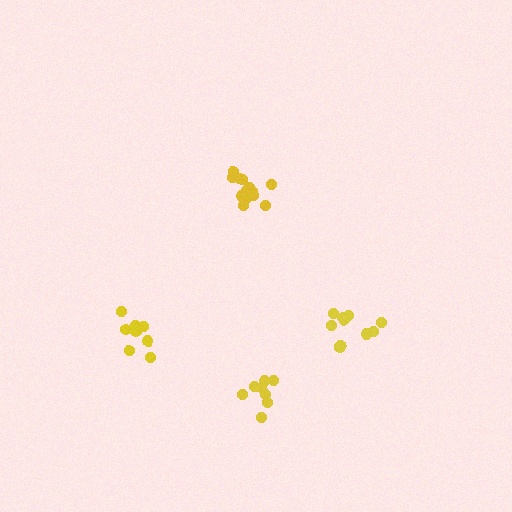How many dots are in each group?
Group 1: 8 dots, Group 2: 13 dots, Group 3: 10 dots, Group 4: 8 dots (39 total).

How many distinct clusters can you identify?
There are 4 distinct clusters.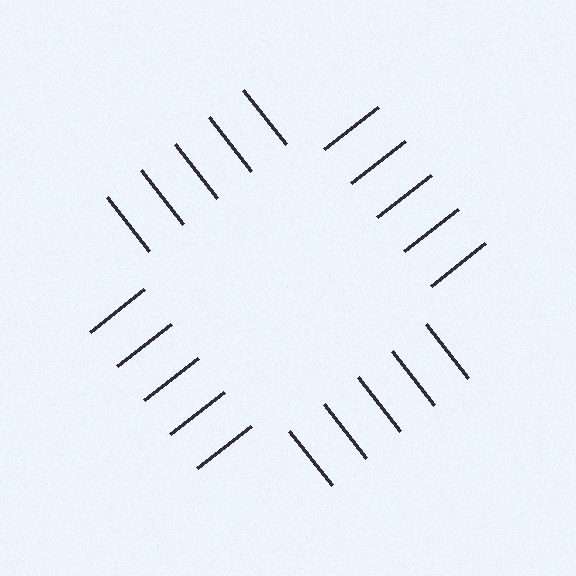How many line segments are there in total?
20 — 5 along each of the 4 edges.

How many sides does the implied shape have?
4 sides — the line-ends trace a square.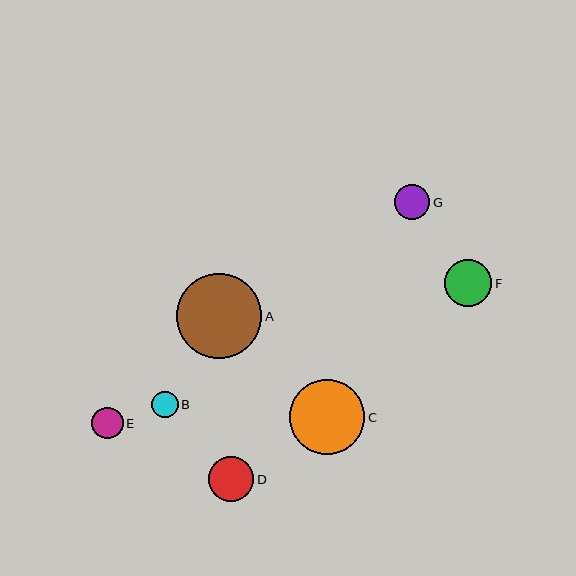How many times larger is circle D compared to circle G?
Circle D is approximately 1.3 times the size of circle G.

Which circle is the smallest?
Circle B is the smallest with a size of approximately 26 pixels.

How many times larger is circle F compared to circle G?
Circle F is approximately 1.3 times the size of circle G.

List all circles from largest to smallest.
From largest to smallest: A, C, F, D, G, E, B.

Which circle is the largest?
Circle A is the largest with a size of approximately 85 pixels.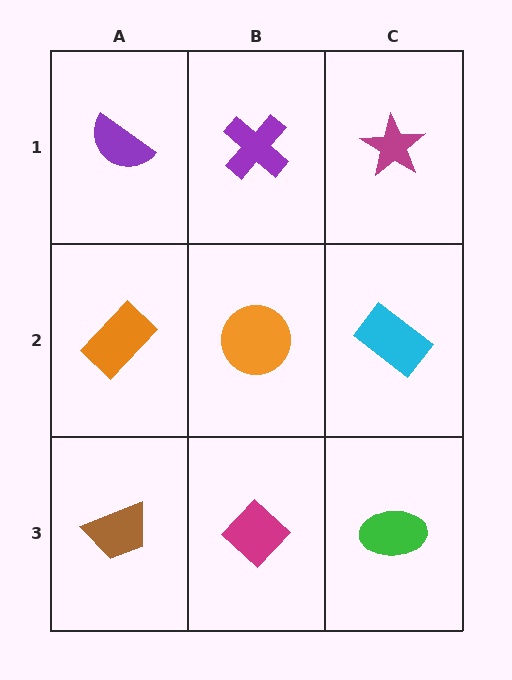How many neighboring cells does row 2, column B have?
4.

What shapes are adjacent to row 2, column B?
A purple cross (row 1, column B), a magenta diamond (row 3, column B), an orange rectangle (row 2, column A), a cyan rectangle (row 2, column C).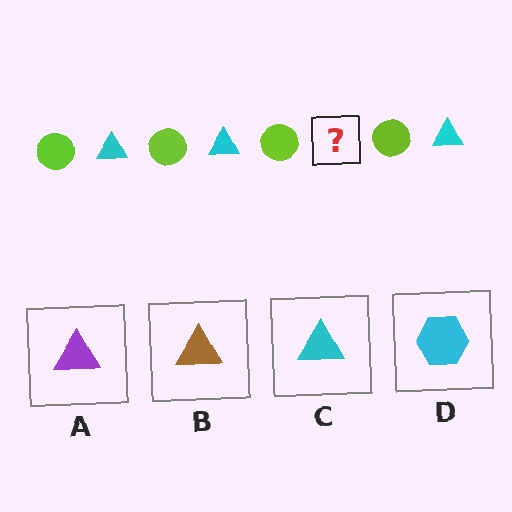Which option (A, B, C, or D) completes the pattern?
C.